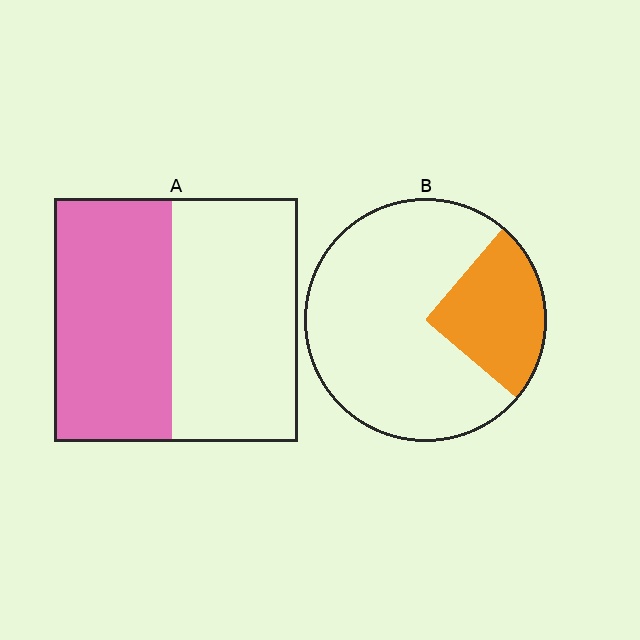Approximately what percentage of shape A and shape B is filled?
A is approximately 50% and B is approximately 25%.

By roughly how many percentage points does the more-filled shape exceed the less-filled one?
By roughly 25 percentage points (A over B).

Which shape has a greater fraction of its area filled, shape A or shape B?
Shape A.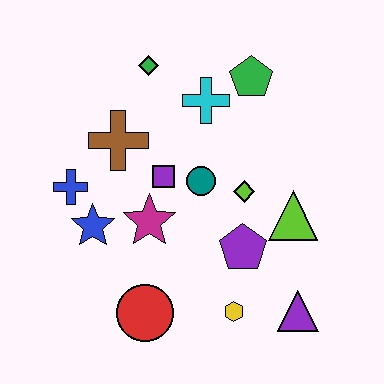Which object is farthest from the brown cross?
The purple triangle is farthest from the brown cross.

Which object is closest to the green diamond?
The cyan cross is closest to the green diamond.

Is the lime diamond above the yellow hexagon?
Yes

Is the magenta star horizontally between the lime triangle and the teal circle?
No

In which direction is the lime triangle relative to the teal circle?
The lime triangle is to the right of the teal circle.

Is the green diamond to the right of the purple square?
No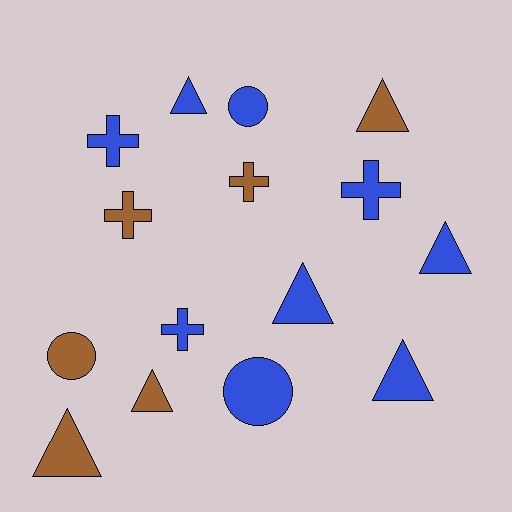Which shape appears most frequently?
Triangle, with 7 objects.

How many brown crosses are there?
There are 2 brown crosses.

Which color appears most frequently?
Blue, with 9 objects.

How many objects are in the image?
There are 15 objects.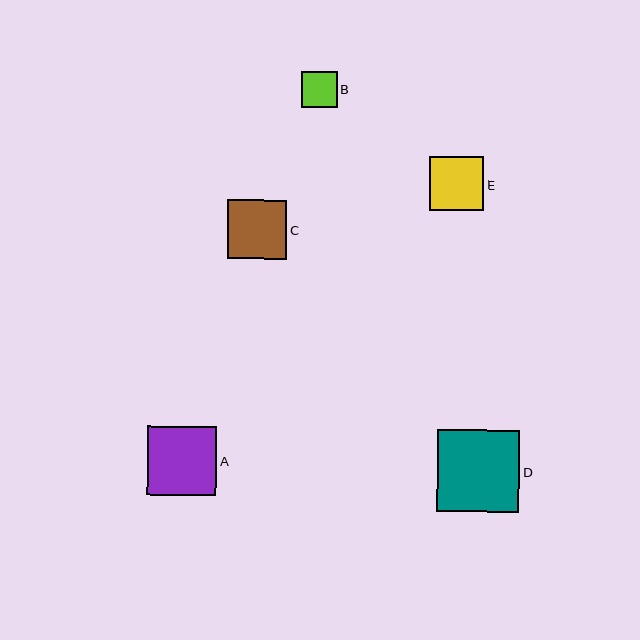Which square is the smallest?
Square B is the smallest with a size of approximately 36 pixels.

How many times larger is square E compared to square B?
Square E is approximately 1.5 times the size of square B.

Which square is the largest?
Square D is the largest with a size of approximately 82 pixels.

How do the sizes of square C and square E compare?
Square C and square E are approximately the same size.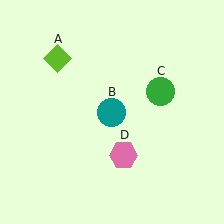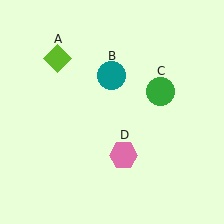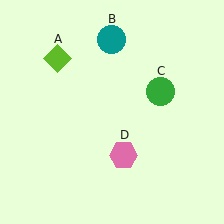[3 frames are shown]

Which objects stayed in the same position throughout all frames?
Lime diamond (object A) and green circle (object C) and pink hexagon (object D) remained stationary.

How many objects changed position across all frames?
1 object changed position: teal circle (object B).